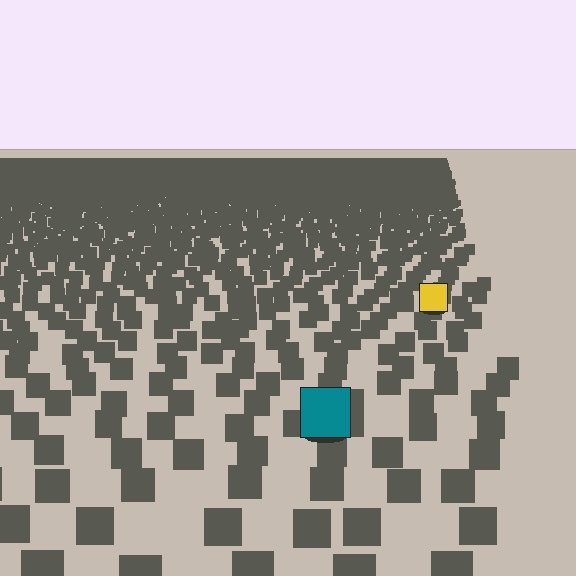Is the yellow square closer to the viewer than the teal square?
No. The teal square is closer — you can tell from the texture gradient: the ground texture is coarser near it.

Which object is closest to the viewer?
The teal square is closest. The texture marks near it are larger and more spread out.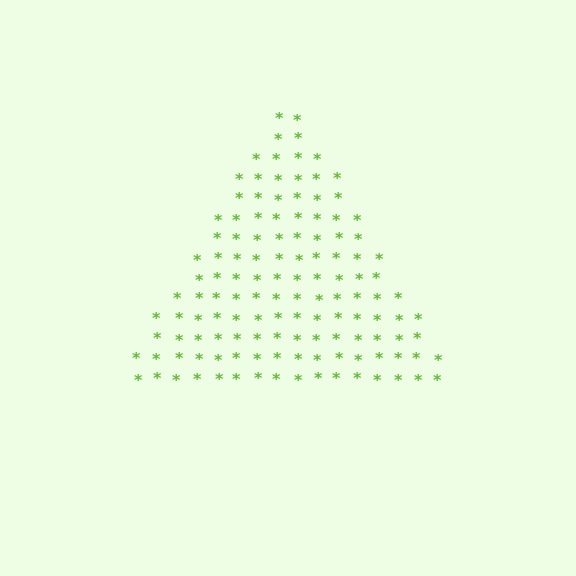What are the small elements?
The small elements are asterisks.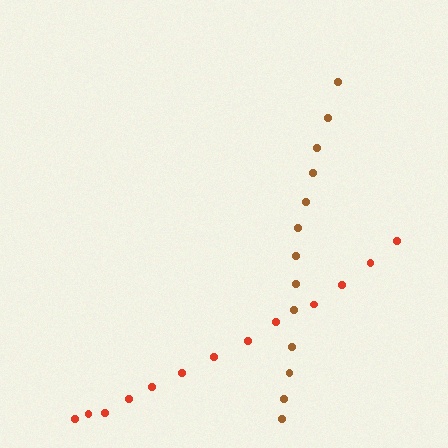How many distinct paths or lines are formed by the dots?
There are 2 distinct paths.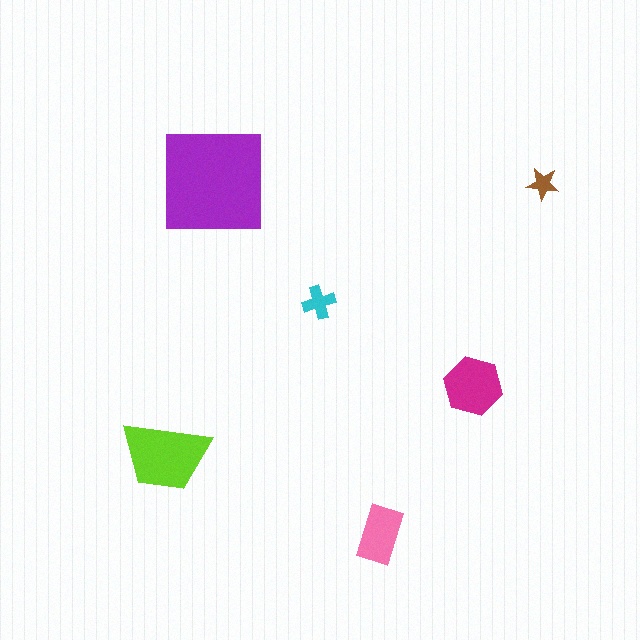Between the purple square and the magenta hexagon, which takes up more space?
The purple square.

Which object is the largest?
The purple square.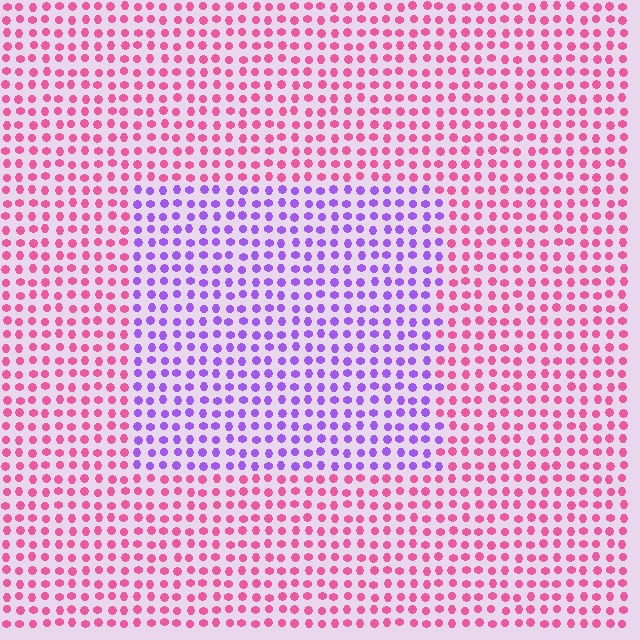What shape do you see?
I see a rectangle.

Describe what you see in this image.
The image is filled with small pink elements in a uniform arrangement. A rectangle-shaped region is visible where the elements are tinted to a slightly different hue, forming a subtle color boundary.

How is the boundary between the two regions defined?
The boundary is defined purely by a slight shift in hue (about 60 degrees). Spacing, size, and orientation are identical on both sides.